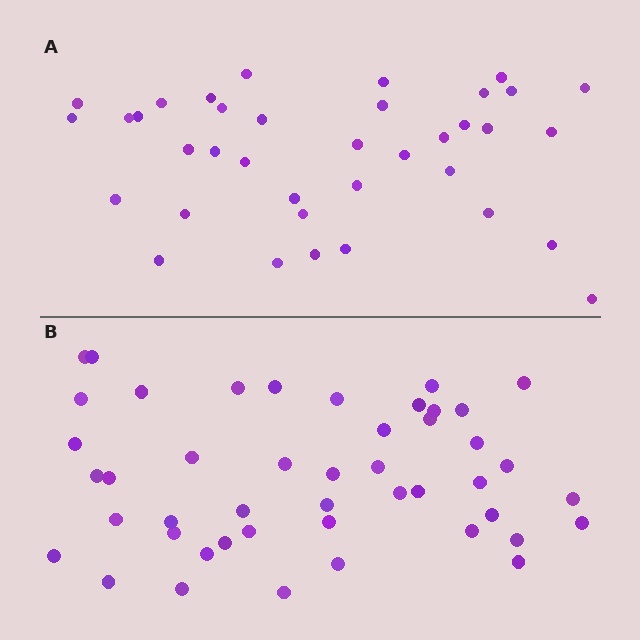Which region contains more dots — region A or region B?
Region B (the bottom region) has more dots.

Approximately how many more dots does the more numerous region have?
Region B has roughly 8 or so more dots than region A.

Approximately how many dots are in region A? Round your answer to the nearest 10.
About 40 dots. (The exact count is 37, which rounds to 40.)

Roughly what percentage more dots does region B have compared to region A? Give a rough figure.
About 25% more.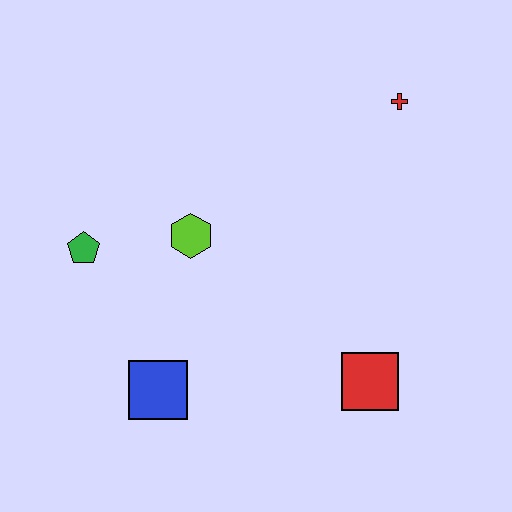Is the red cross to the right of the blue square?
Yes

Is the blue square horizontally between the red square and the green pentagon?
Yes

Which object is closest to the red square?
The blue square is closest to the red square.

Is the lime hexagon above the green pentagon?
Yes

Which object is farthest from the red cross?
The blue square is farthest from the red cross.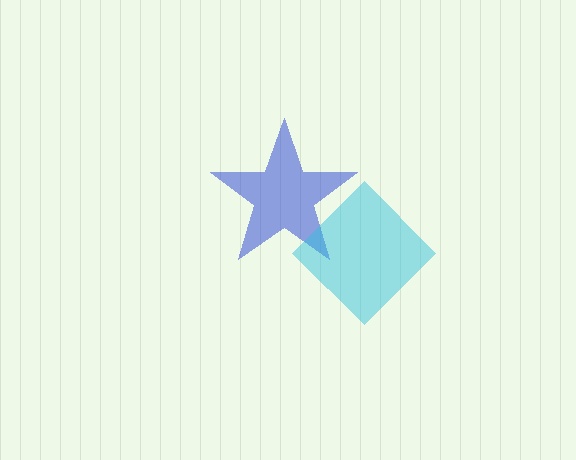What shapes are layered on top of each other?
The layered shapes are: a blue star, a cyan diamond.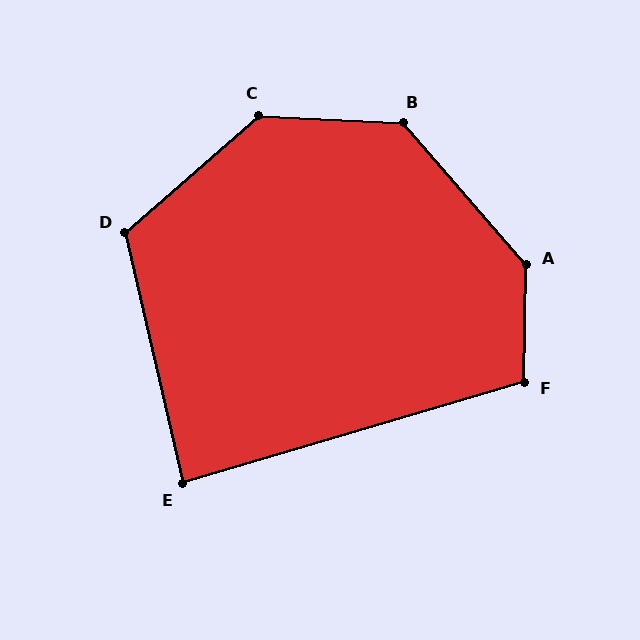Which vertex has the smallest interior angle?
E, at approximately 86 degrees.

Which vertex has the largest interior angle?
A, at approximately 138 degrees.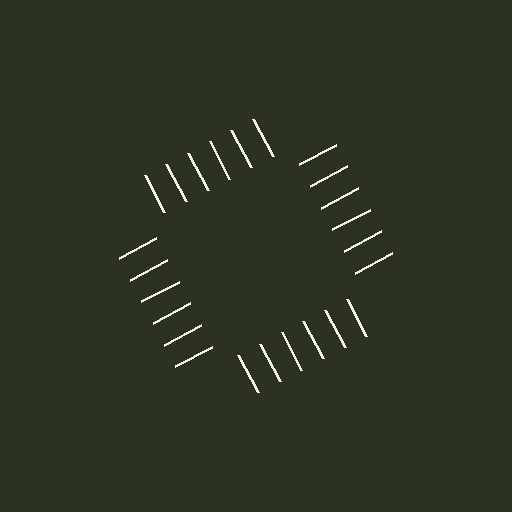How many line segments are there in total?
24 — 6 along each of the 4 edges.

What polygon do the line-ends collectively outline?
An illusory square — the line segments terminate on its edges but no continuous stroke is drawn.